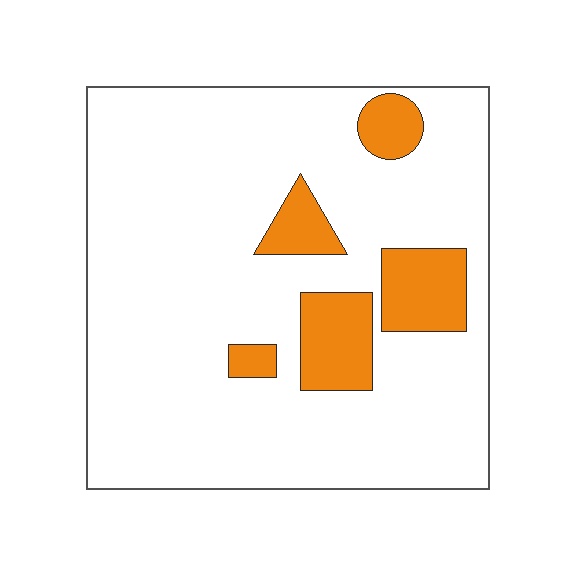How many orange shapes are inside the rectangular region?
5.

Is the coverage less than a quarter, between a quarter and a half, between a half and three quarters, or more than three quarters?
Less than a quarter.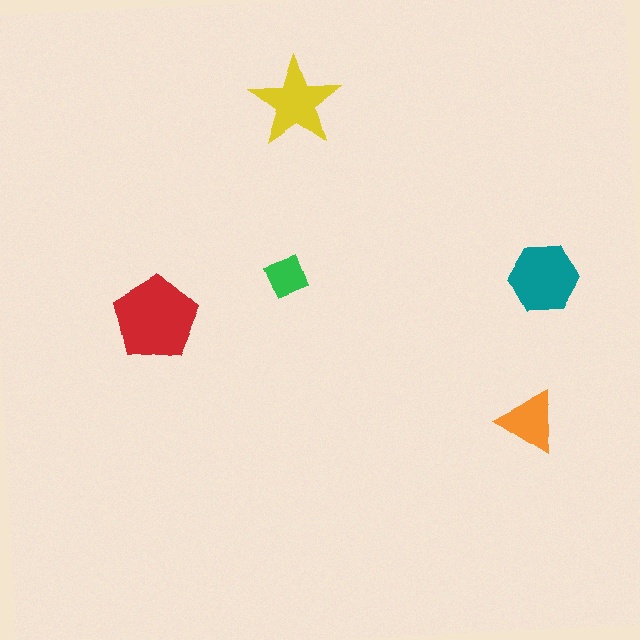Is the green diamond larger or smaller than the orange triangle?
Smaller.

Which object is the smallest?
The green diamond.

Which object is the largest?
The red pentagon.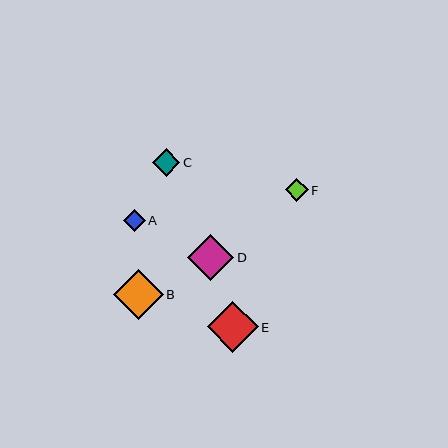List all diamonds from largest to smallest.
From largest to smallest: E, B, D, C, F, A.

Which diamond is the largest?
Diamond E is the largest with a size of approximately 51 pixels.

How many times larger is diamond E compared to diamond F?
Diamond E is approximately 2.2 times the size of diamond F.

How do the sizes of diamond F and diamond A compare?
Diamond F and diamond A are approximately the same size.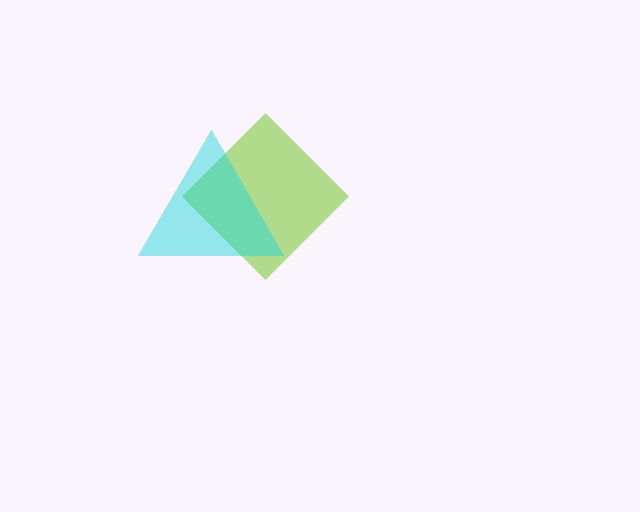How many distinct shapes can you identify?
There are 2 distinct shapes: a lime diamond, a cyan triangle.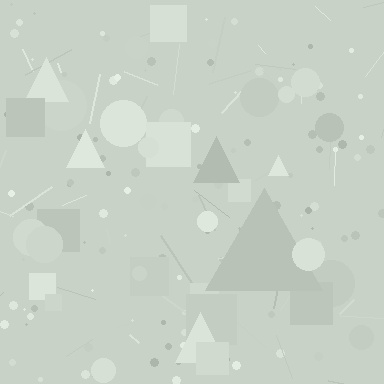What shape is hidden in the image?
A triangle is hidden in the image.